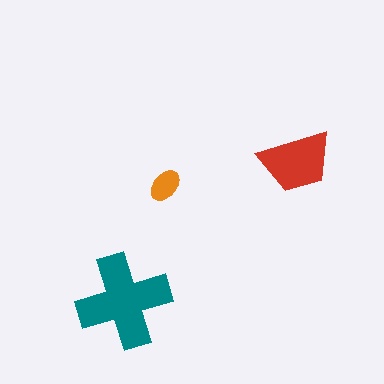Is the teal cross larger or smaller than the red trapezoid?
Larger.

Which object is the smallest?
The orange ellipse.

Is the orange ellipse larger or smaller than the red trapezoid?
Smaller.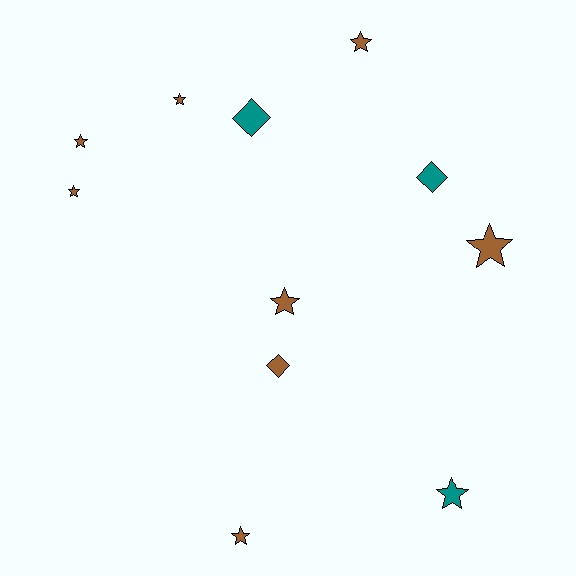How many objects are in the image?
There are 11 objects.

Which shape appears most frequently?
Star, with 8 objects.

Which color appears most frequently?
Brown, with 8 objects.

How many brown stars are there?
There are 7 brown stars.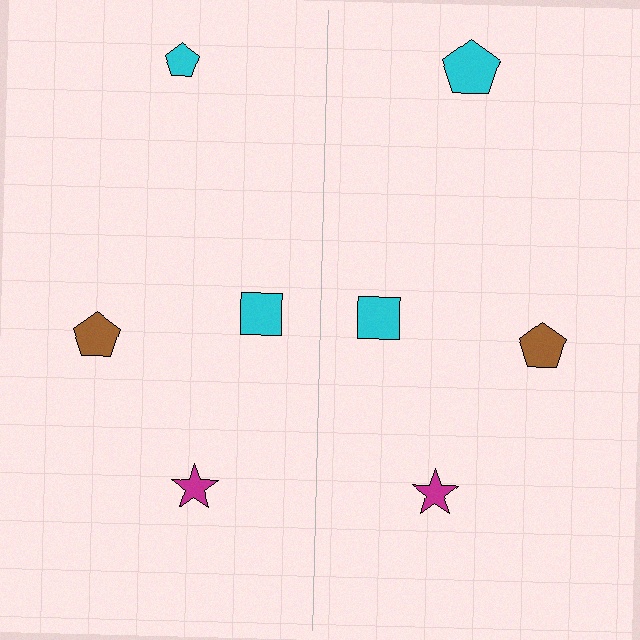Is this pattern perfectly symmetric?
No, the pattern is not perfectly symmetric. The cyan pentagon on the right side has a different size than its mirror counterpart.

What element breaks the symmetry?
The cyan pentagon on the right side has a different size than its mirror counterpart.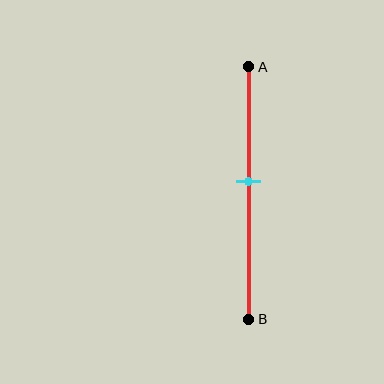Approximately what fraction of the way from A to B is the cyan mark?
The cyan mark is approximately 45% of the way from A to B.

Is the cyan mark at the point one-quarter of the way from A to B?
No, the mark is at about 45% from A, not at the 25% one-quarter point.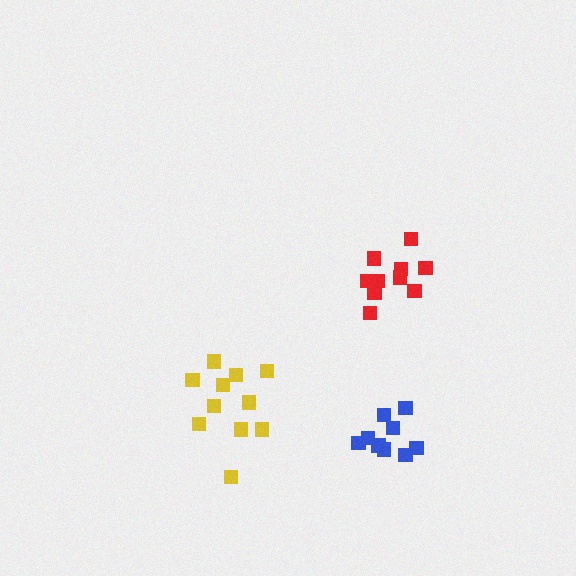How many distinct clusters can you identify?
There are 3 distinct clusters.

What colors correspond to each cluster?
The clusters are colored: blue, yellow, red.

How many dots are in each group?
Group 1: 9 dots, Group 2: 11 dots, Group 3: 10 dots (30 total).